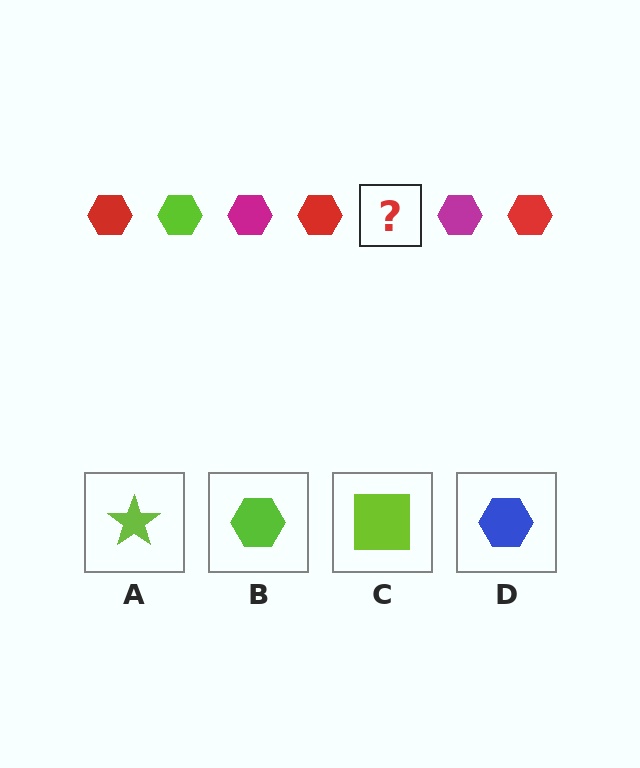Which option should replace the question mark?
Option B.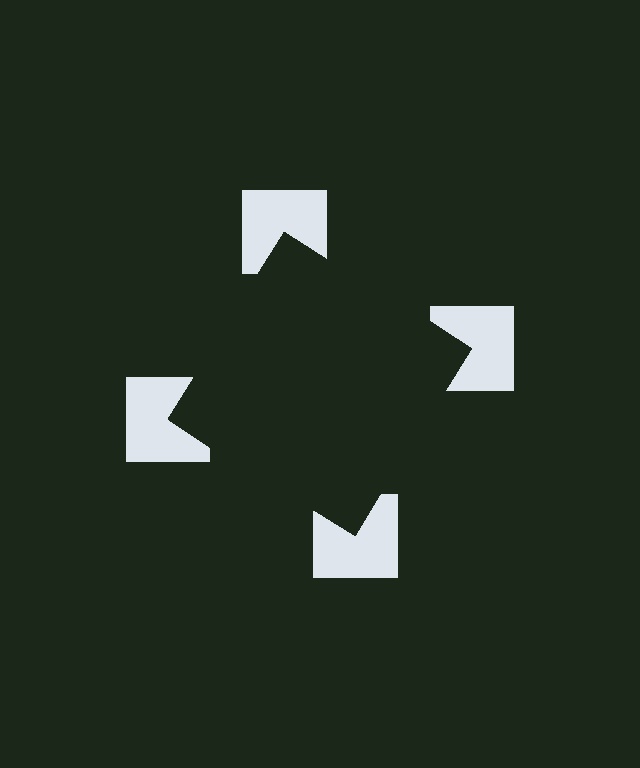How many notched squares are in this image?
There are 4 — one at each vertex of the illusory square.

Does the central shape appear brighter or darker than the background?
It typically appears slightly darker than the background, even though no actual brightness change is drawn.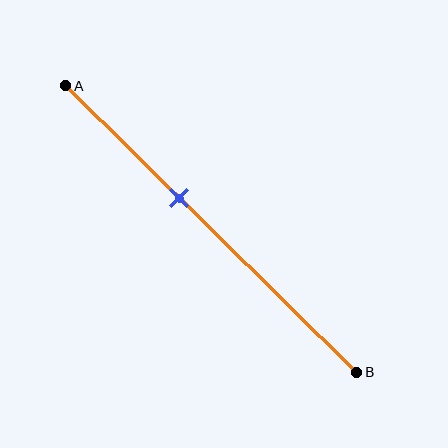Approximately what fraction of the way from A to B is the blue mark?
The blue mark is approximately 40% of the way from A to B.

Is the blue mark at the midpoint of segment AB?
No, the mark is at about 40% from A, not at the 50% midpoint.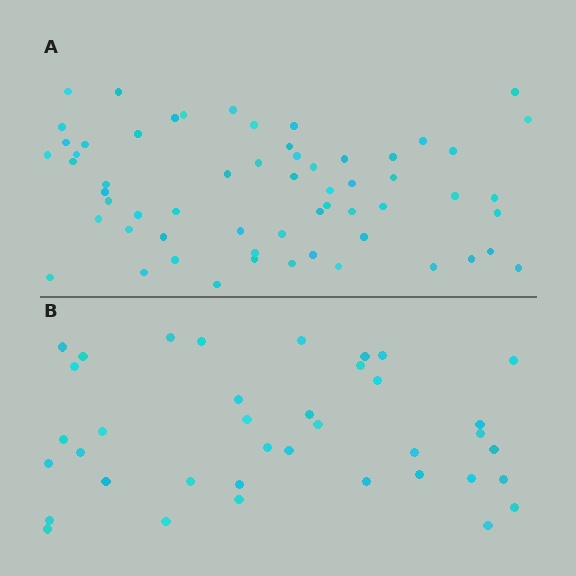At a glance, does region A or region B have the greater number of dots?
Region A (the top region) has more dots.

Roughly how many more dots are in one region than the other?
Region A has approximately 20 more dots than region B.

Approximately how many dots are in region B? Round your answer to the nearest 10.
About 40 dots. (The exact count is 38, which rounds to 40.)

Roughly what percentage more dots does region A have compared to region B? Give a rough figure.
About 60% more.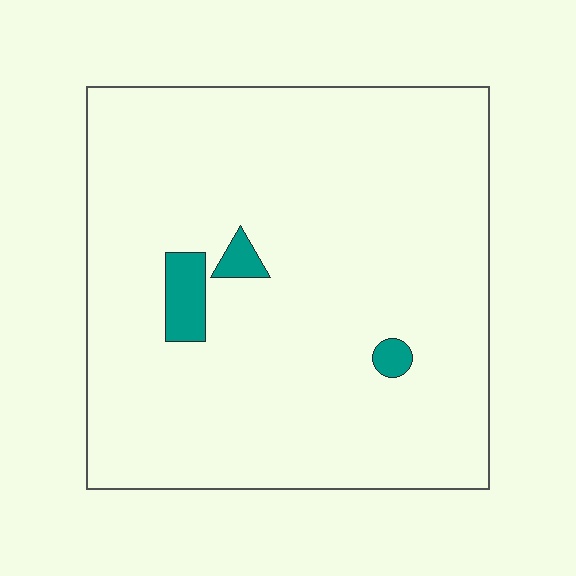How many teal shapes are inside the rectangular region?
3.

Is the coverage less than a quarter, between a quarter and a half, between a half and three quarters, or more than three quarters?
Less than a quarter.